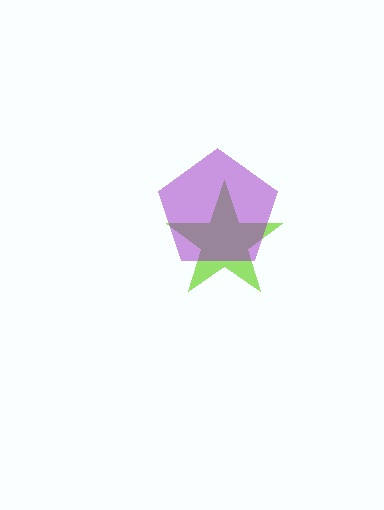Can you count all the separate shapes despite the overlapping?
Yes, there are 2 separate shapes.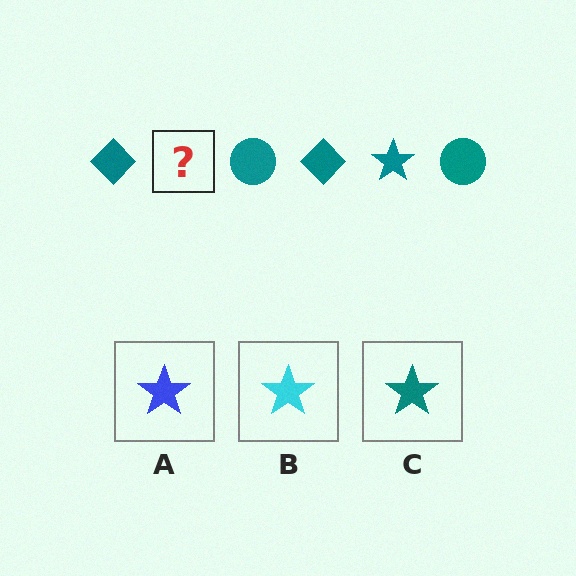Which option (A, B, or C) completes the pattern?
C.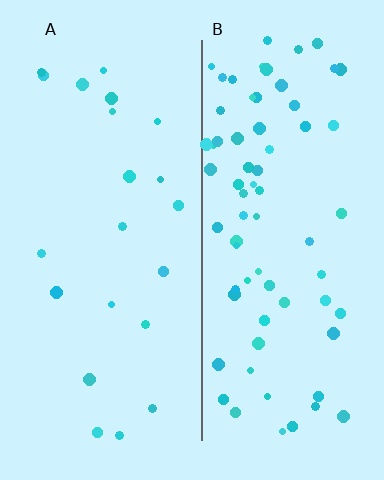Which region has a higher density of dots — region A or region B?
B (the right).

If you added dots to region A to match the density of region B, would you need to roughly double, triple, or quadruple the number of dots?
Approximately triple.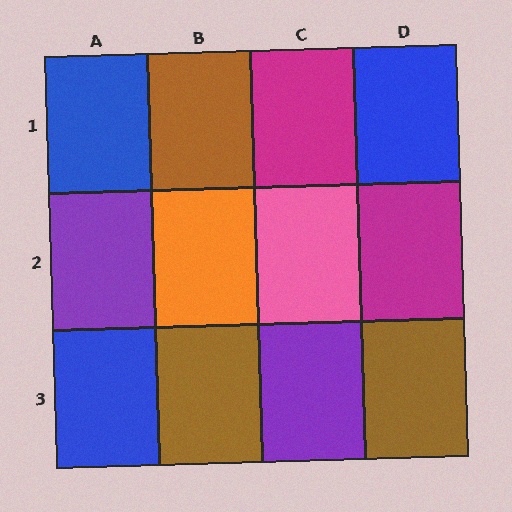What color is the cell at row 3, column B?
Brown.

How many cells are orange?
1 cell is orange.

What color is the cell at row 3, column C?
Purple.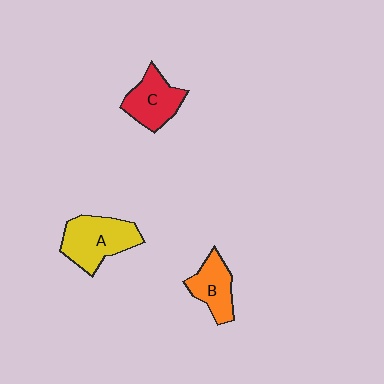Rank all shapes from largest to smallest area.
From largest to smallest: A (yellow), C (red), B (orange).